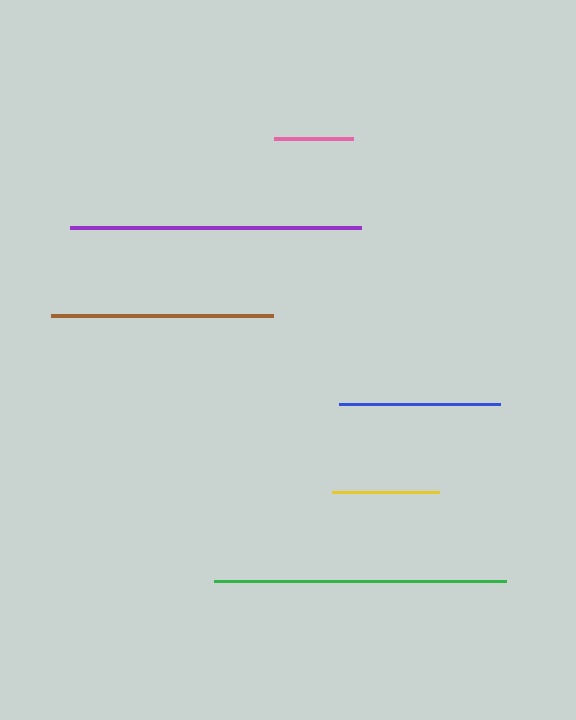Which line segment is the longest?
The green line is the longest at approximately 292 pixels.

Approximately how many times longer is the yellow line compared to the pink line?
The yellow line is approximately 1.4 times the length of the pink line.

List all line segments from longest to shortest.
From longest to shortest: green, purple, brown, blue, yellow, pink.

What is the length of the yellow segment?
The yellow segment is approximately 107 pixels long.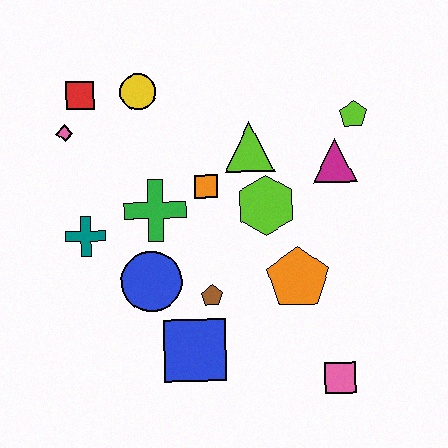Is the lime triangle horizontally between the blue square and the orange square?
No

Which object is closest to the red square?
The pink diamond is closest to the red square.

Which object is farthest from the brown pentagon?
The red square is farthest from the brown pentagon.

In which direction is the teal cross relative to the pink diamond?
The teal cross is below the pink diamond.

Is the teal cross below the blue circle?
No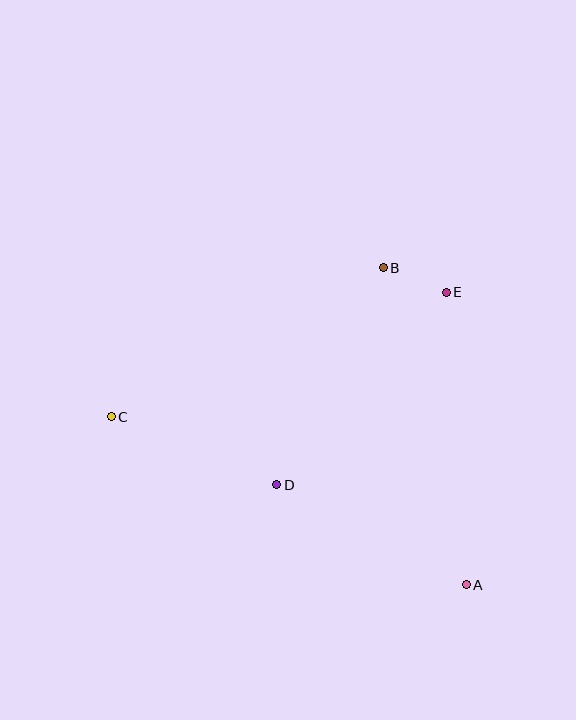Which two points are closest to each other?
Points B and E are closest to each other.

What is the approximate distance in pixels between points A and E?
The distance between A and E is approximately 293 pixels.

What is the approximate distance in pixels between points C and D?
The distance between C and D is approximately 179 pixels.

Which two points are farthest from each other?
Points A and C are farthest from each other.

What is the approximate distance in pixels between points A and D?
The distance between A and D is approximately 214 pixels.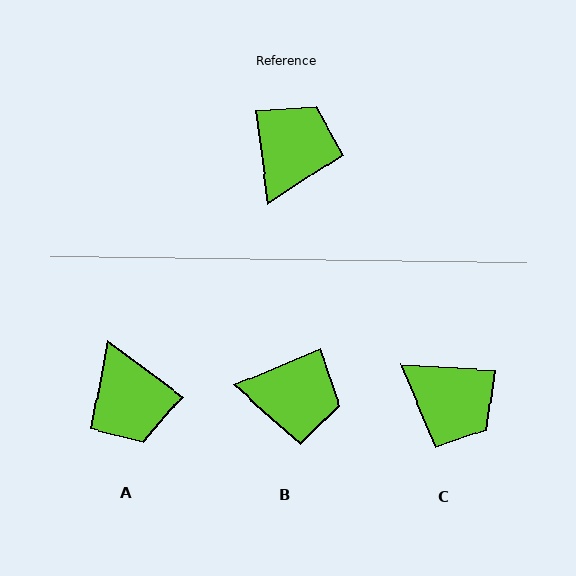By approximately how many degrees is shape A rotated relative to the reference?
Approximately 134 degrees clockwise.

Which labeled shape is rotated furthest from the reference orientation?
A, about 134 degrees away.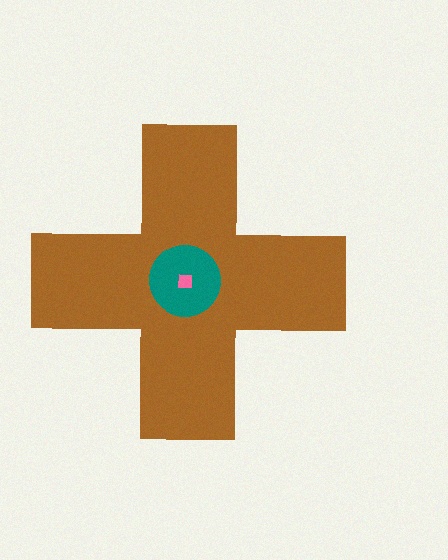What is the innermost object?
The pink square.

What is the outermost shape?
The brown cross.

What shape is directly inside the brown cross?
The teal circle.